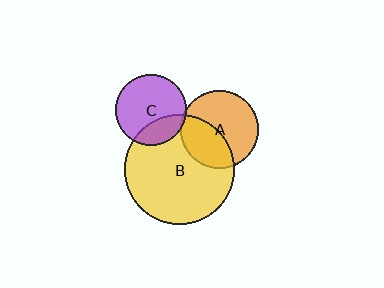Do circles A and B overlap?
Yes.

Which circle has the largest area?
Circle B (yellow).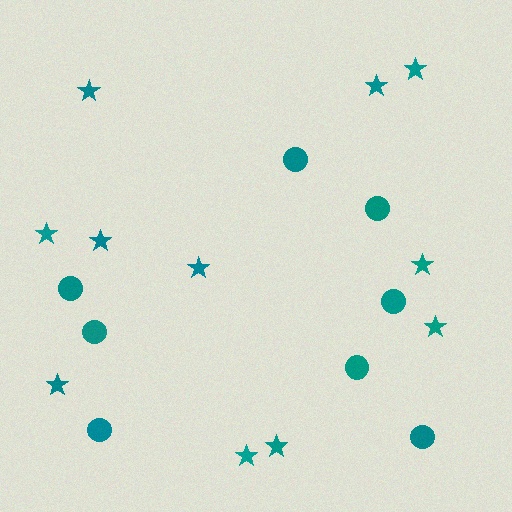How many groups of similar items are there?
There are 2 groups: one group of circles (8) and one group of stars (11).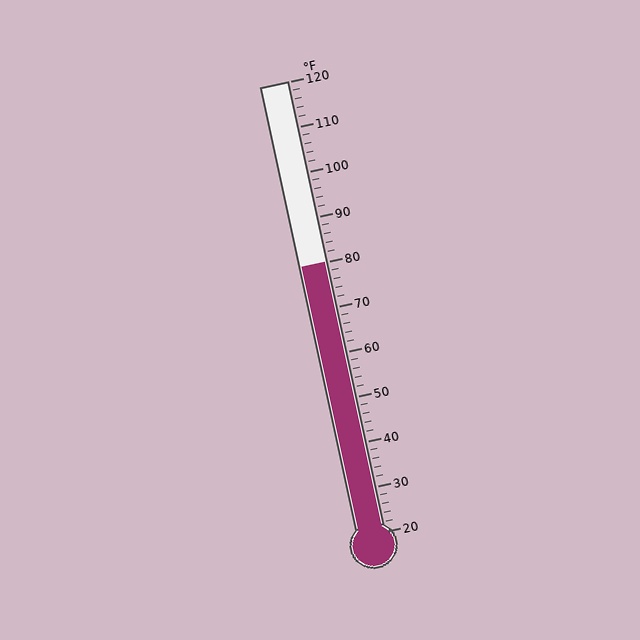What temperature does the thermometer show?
The thermometer shows approximately 80°F.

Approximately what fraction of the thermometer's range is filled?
The thermometer is filled to approximately 60% of its range.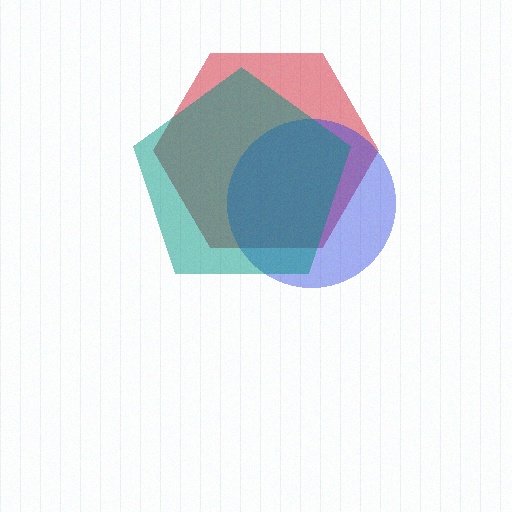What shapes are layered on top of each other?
The layered shapes are: a red hexagon, a blue circle, a teal pentagon.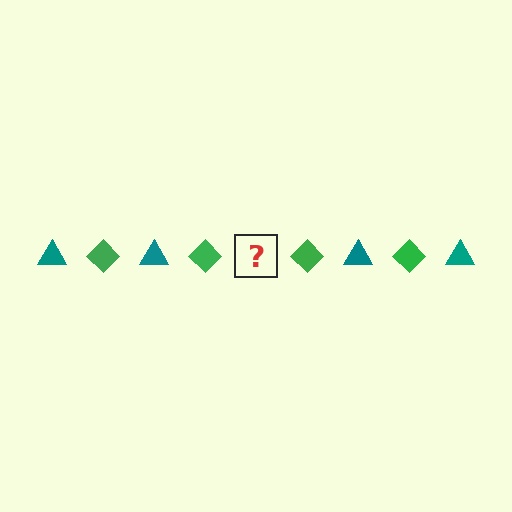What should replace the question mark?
The question mark should be replaced with a teal triangle.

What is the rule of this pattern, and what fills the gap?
The rule is that the pattern alternates between teal triangle and green diamond. The gap should be filled with a teal triangle.